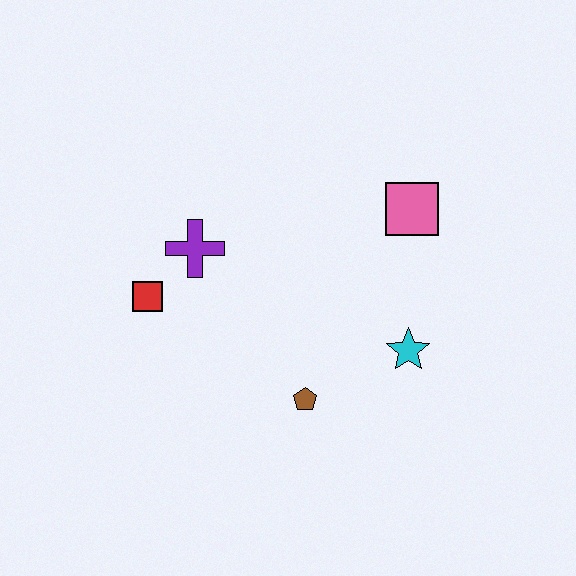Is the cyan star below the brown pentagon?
No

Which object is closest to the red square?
The purple cross is closest to the red square.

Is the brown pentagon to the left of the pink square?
Yes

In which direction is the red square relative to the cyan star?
The red square is to the left of the cyan star.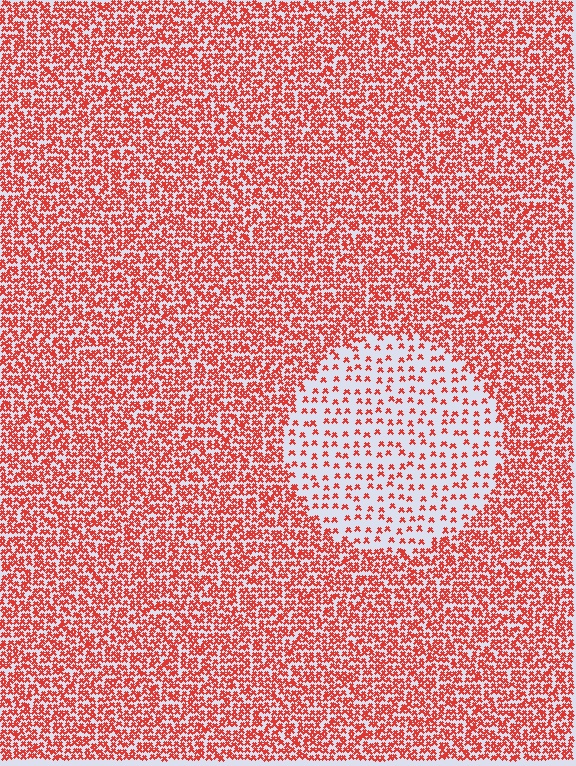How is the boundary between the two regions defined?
The boundary is defined by a change in element density (approximately 2.8x ratio). All elements are the same color, size, and shape.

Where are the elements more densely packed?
The elements are more densely packed outside the circle boundary.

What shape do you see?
I see a circle.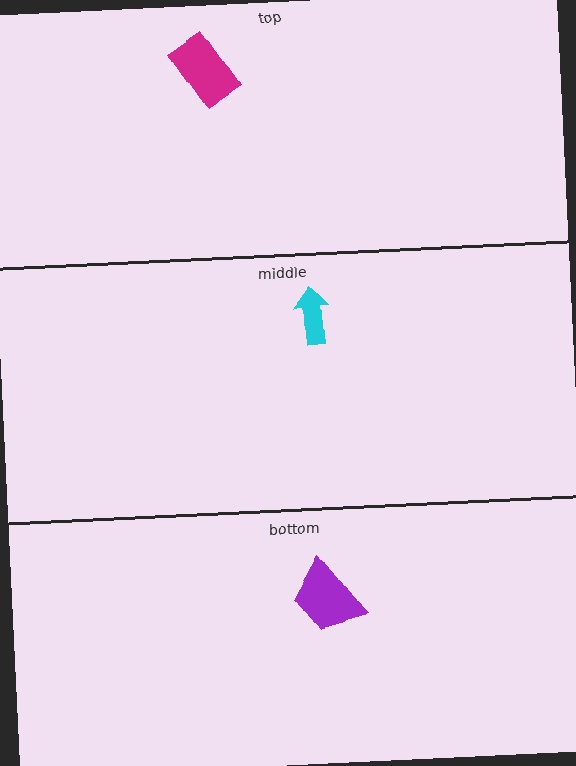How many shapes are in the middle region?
1.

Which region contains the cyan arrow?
The middle region.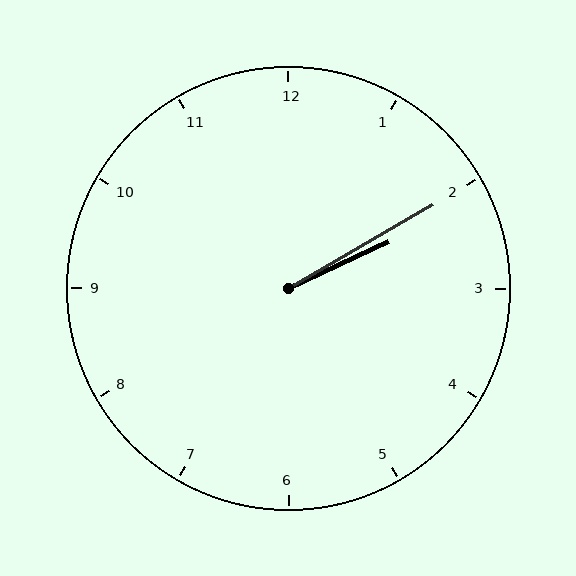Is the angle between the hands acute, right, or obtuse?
It is acute.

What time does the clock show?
2:10.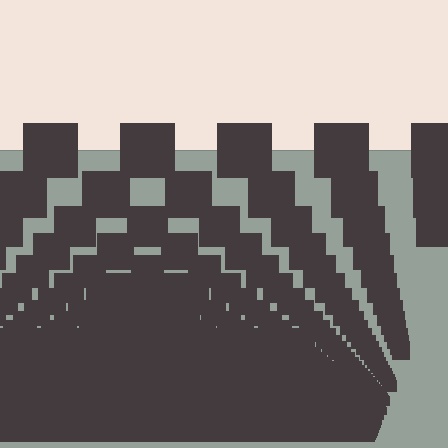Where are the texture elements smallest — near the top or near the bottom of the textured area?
Near the bottom.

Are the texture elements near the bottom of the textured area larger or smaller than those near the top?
Smaller. The gradient is inverted — elements near the bottom are smaller and denser.